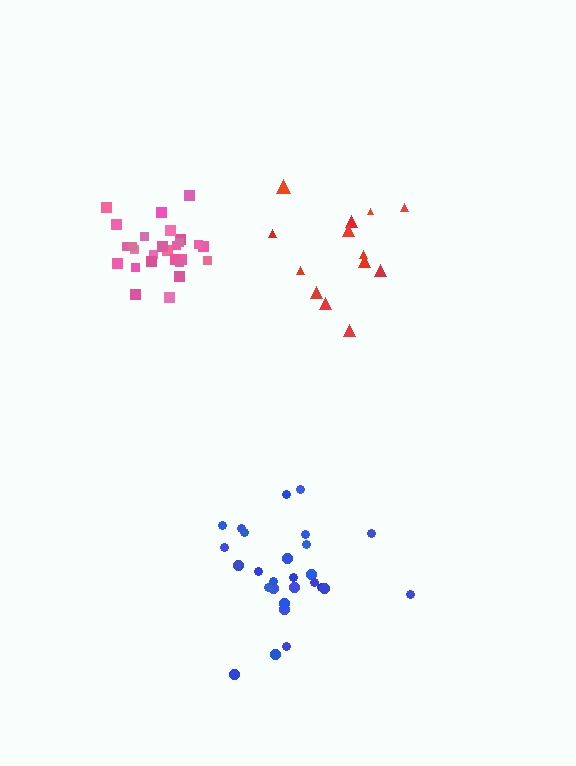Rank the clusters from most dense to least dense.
pink, blue, red.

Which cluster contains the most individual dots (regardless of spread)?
Blue (27).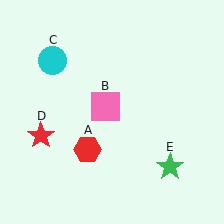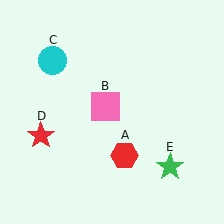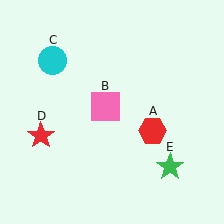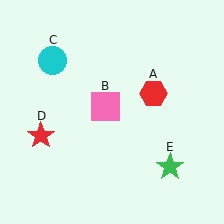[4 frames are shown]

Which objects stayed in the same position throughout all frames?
Pink square (object B) and cyan circle (object C) and red star (object D) and green star (object E) remained stationary.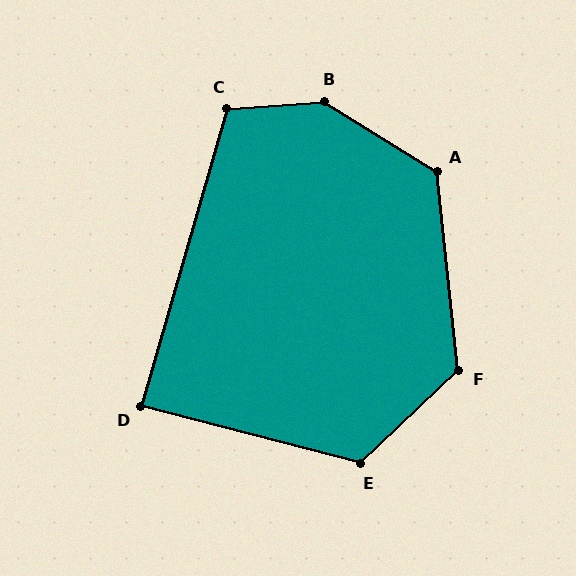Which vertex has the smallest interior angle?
D, at approximately 88 degrees.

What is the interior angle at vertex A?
Approximately 128 degrees (obtuse).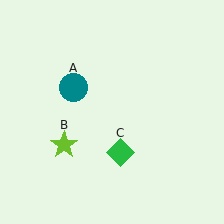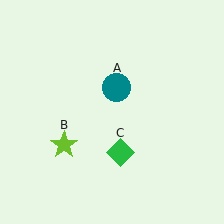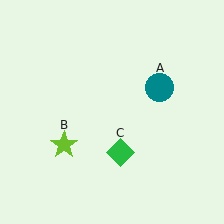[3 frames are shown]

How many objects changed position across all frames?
1 object changed position: teal circle (object A).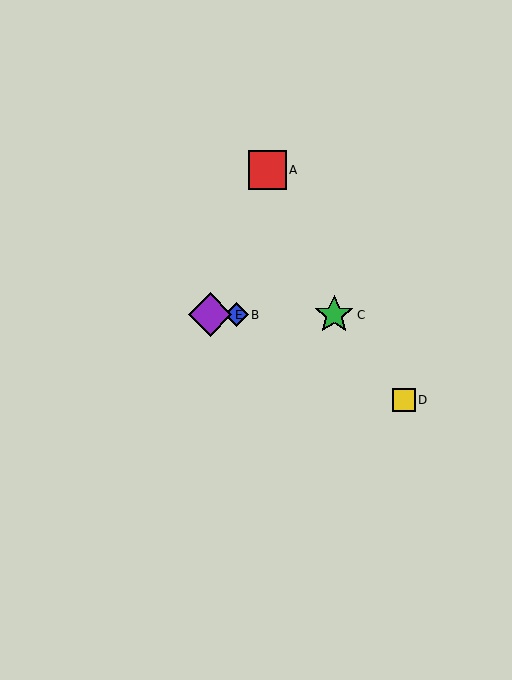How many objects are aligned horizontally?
3 objects (B, C, E) are aligned horizontally.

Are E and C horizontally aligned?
Yes, both are at y≈315.